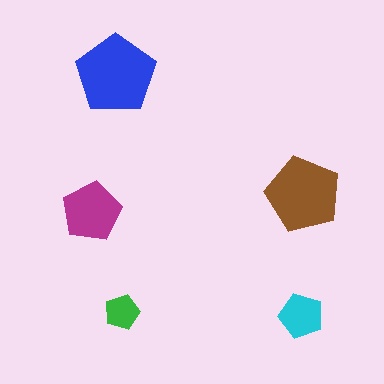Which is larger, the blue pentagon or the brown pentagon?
The blue one.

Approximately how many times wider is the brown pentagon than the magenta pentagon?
About 1.5 times wider.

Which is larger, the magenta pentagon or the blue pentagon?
The blue one.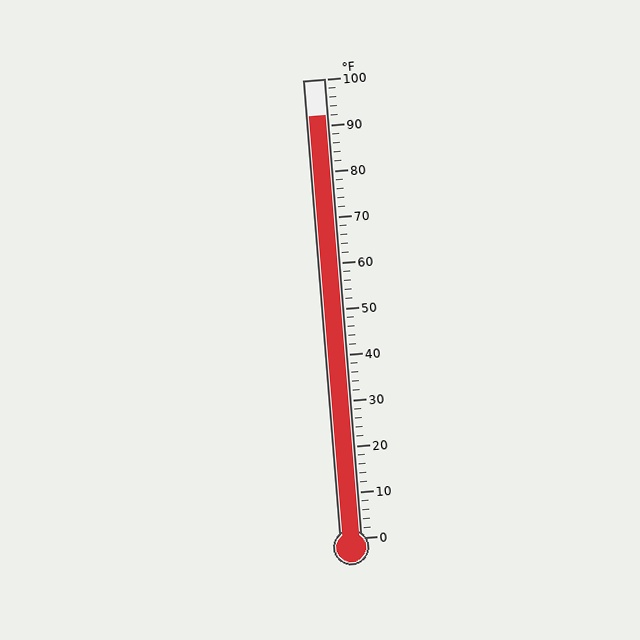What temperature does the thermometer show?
The thermometer shows approximately 92°F.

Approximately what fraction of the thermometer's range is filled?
The thermometer is filled to approximately 90% of its range.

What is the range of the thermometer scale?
The thermometer scale ranges from 0°F to 100°F.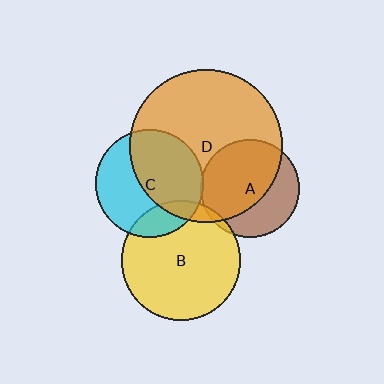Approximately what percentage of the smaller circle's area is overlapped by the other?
Approximately 20%.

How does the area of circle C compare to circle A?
Approximately 1.2 times.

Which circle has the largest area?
Circle D (orange).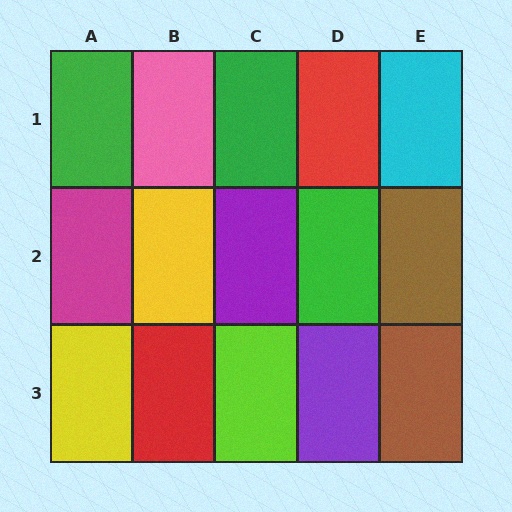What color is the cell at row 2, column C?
Purple.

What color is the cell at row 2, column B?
Yellow.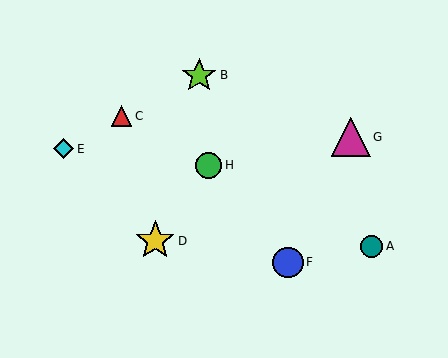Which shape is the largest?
The yellow star (labeled D) is the largest.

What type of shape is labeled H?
Shape H is a green circle.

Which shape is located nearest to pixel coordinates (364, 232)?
The teal circle (labeled A) at (372, 246) is nearest to that location.